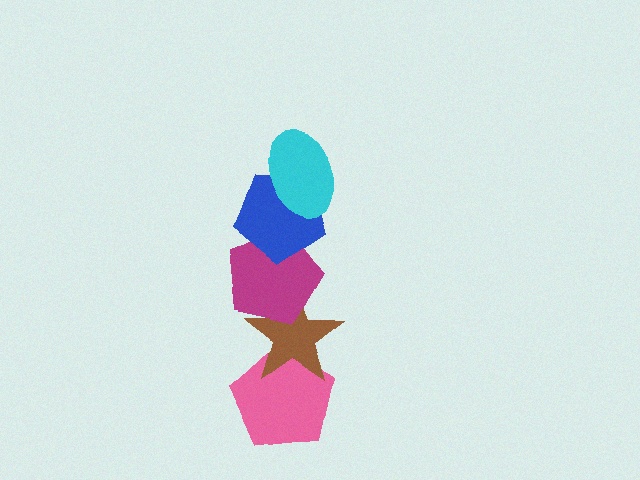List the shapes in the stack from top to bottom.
From top to bottom: the cyan ellipse, the blue pentagon, the magenta pentagon, the brown star, the pink pentagon.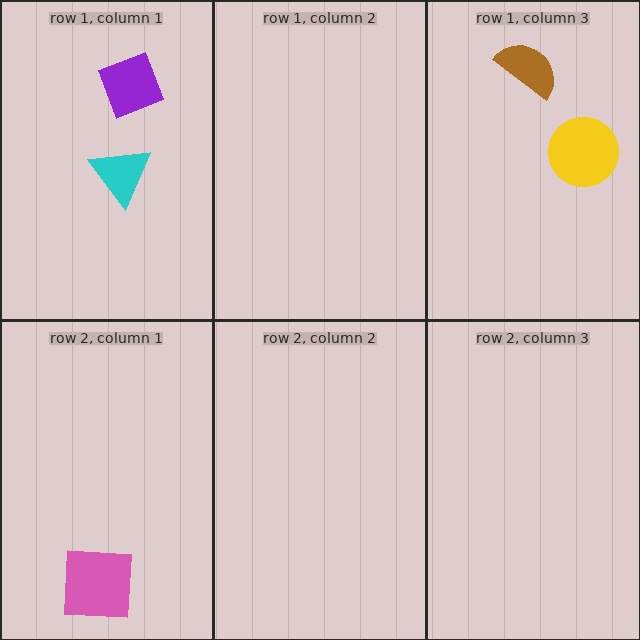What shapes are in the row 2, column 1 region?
The pink square.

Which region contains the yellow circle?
The row 1, column 3 region.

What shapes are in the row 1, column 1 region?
The purple diamond, the cyan triangle.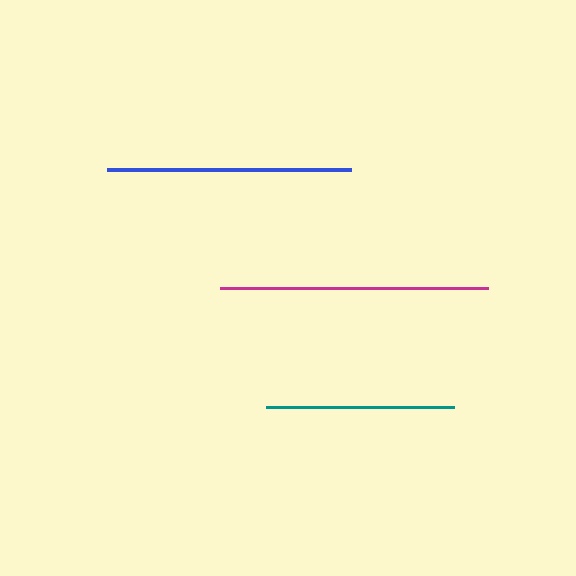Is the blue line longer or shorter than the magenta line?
The magenta line is longer than the blue line.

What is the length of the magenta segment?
The magenta segment is approximately 268 pixels long.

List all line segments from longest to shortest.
From longest to shortest: magenta, blue, teal.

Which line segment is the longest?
The magenta line is the longest at approximately 268 pixels.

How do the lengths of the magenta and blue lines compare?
The magenta and blue lines are approximately the same length.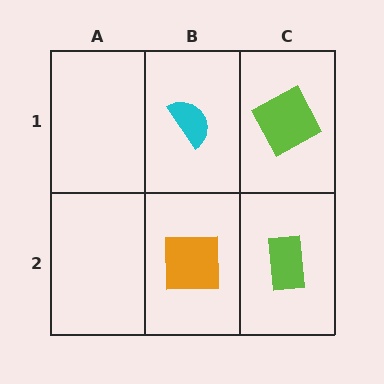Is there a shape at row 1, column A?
No, that cell is empty.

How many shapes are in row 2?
2 shapes.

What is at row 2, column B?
An orange square.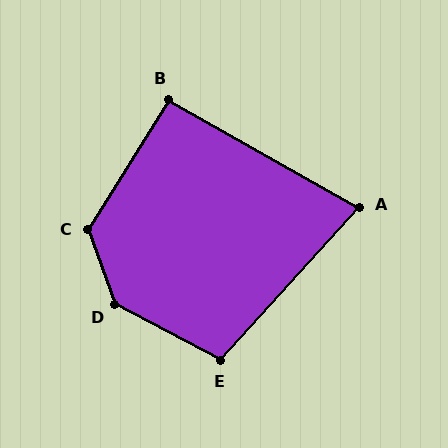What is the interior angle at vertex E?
Approximately 105 degrees (obtuse).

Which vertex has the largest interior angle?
D, at approximately 137 degrees.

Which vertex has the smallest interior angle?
A, at approximately 77 degrees.